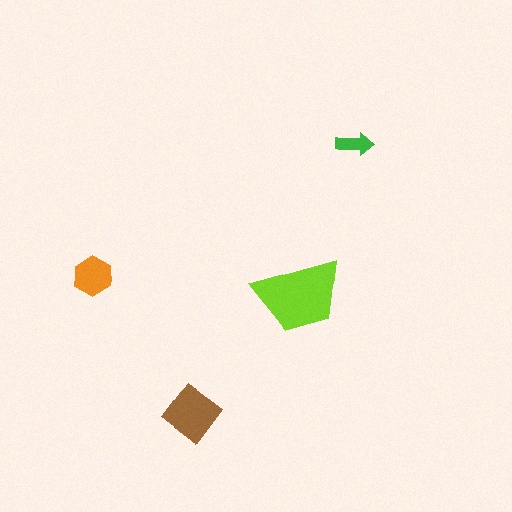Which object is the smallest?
The green arrow.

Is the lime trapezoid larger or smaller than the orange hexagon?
Larger.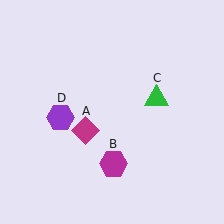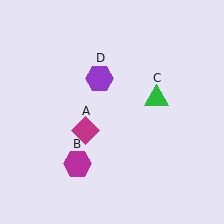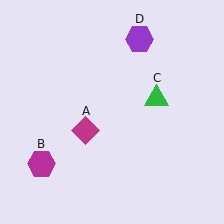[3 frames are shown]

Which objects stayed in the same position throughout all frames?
Magenta diamond (object A) and green triangle (object C) remained stationary.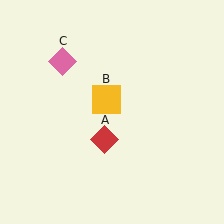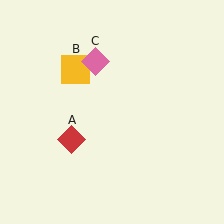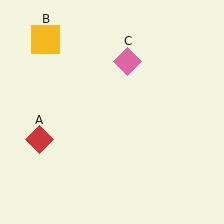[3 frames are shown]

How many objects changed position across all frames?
3 objects changed position: red diamond (object A), yellow square (object B), pink diamond (object C).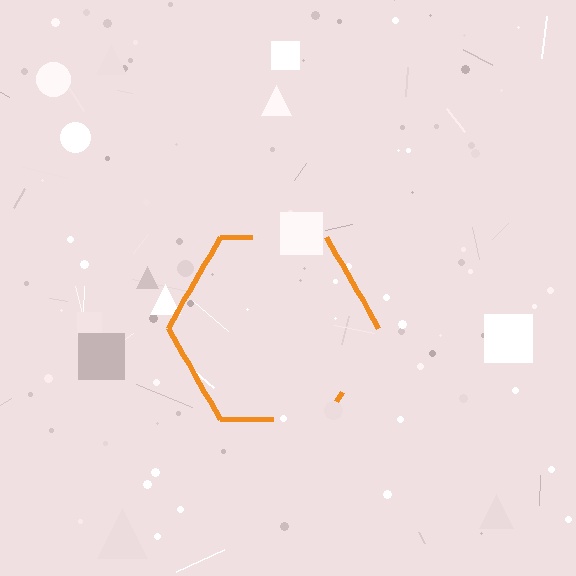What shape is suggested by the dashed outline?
The dashed outline suggests a hexagon.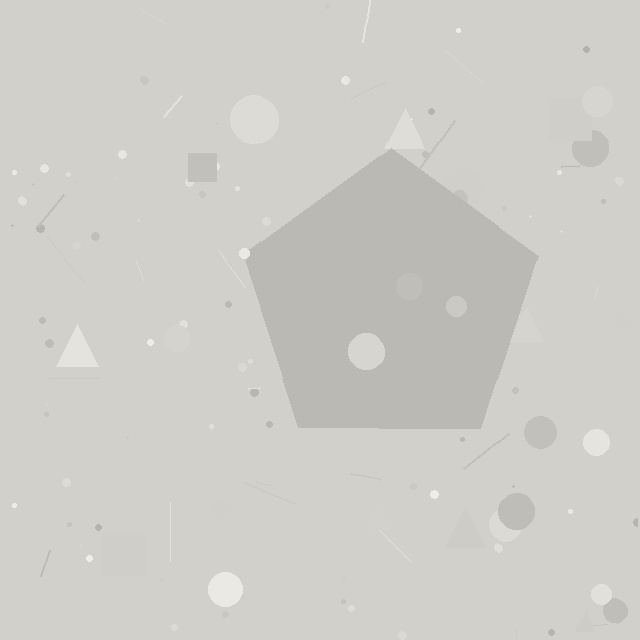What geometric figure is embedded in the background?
A pentagon is embedded in the background.